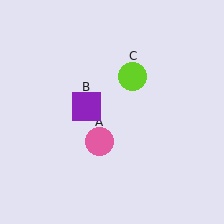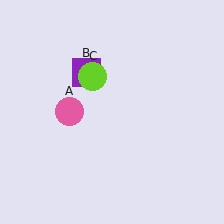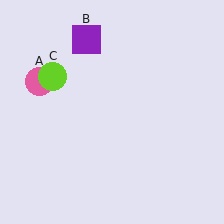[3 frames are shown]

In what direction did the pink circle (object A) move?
The pink circle (object A) moved up and to the left.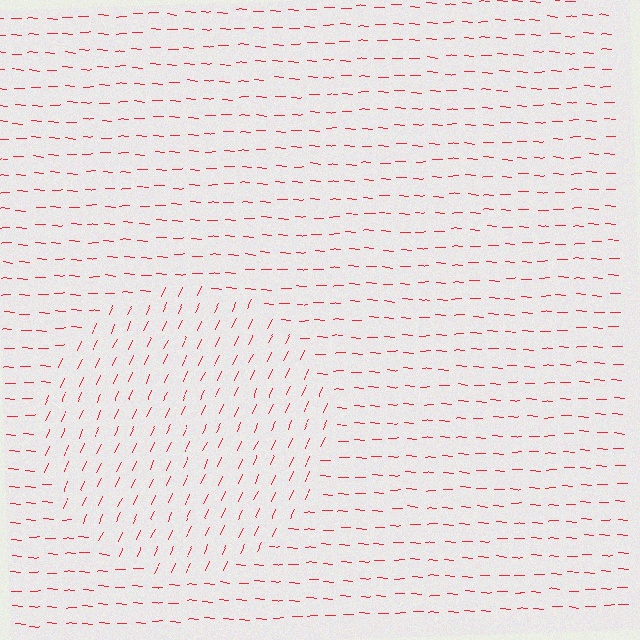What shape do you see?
I see a circle.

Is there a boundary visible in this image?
Yes, there is a texture boundary formed by a change in line orientation.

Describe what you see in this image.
The image is filled with small red line segments. A circle region in the image has lines oriented differently from the surrounding lines, creating a visible texture boundary.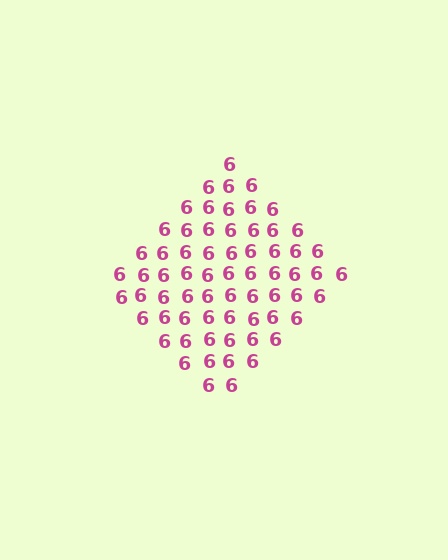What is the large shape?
The large shape is a diamond.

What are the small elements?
The small elements are digit 6's.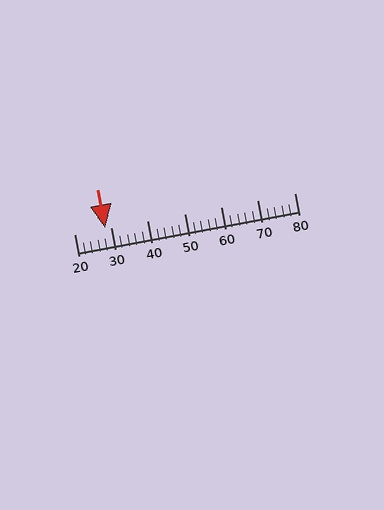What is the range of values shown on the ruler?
The ruler shows values from 20 to 80.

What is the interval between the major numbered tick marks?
The major tick marks are spaced 10 units apart.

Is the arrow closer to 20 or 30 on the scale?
The arrow is closer to 30.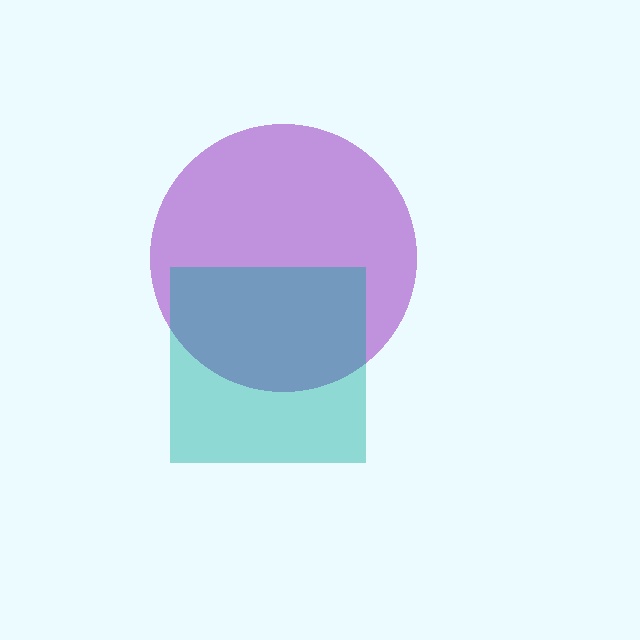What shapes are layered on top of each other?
The layered shapes are: a purple circle, a teal square.